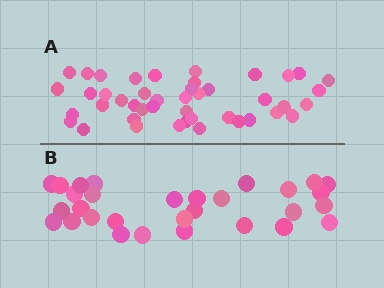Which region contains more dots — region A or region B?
Region A (the top region) has more dots.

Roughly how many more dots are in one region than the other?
Region A has approximately 15 more dots than region B.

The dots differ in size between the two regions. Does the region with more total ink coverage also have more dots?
No. Region B has more total ink coverage because its dots are larger, but region A actually contains more individual dots. Total area can be misleading — the number of items is what matters here.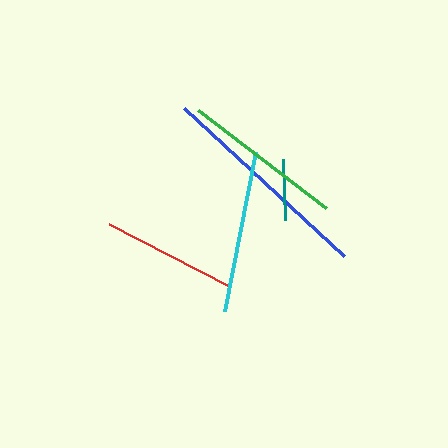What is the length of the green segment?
The green segment is approximately 161 pixels long.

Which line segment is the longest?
The blue line is the longest at approximately 218 pixels.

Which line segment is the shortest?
The teal line is the shortest at approximately 61 pixels.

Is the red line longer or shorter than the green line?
The green line is longer than the red line.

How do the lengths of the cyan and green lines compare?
The cyan and green lines are approximately the same length.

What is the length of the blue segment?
The blue segment is approximately 218 pixels long.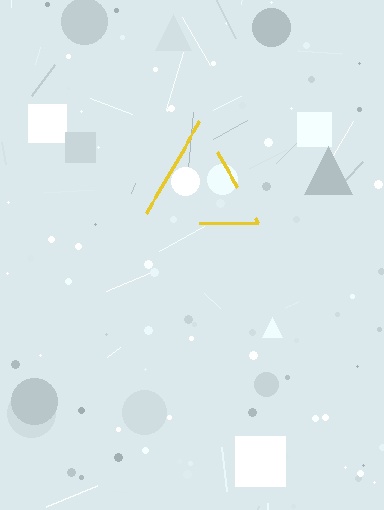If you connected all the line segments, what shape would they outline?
They would outline a triangle.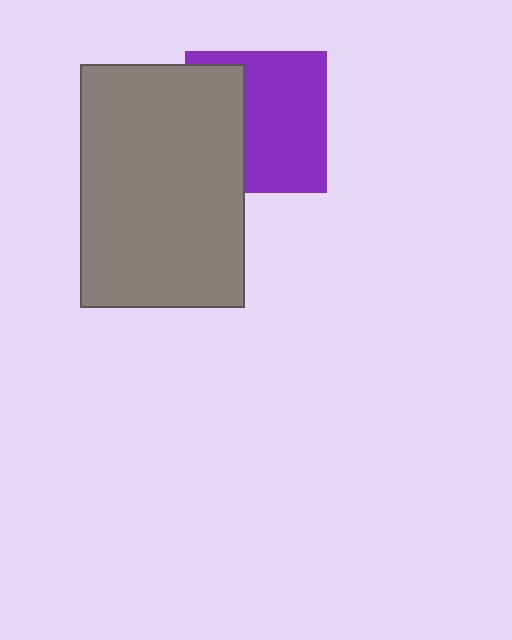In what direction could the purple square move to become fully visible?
The purple square could move right. That would shift it out from behind the gray rectangle entirely.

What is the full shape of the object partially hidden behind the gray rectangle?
The partially hidden object is a purple square.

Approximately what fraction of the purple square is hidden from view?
Roughly 39% of the purple square is hidden behind the gray rectangle.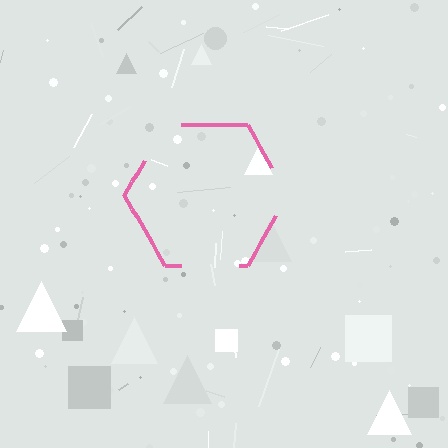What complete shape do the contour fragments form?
The contour fragments form a hexagon.